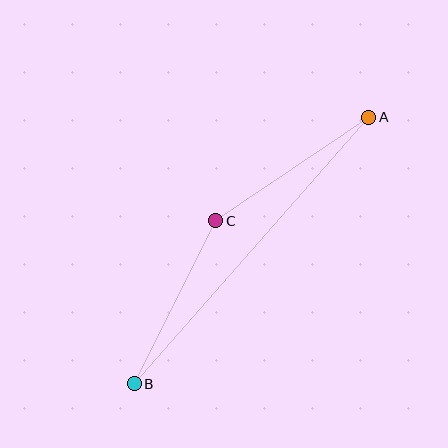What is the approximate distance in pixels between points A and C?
The distance between A and C is approximately 185 pixels.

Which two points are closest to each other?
Points B and C are closest to each other.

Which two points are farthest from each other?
Points A and B are farthest from each other.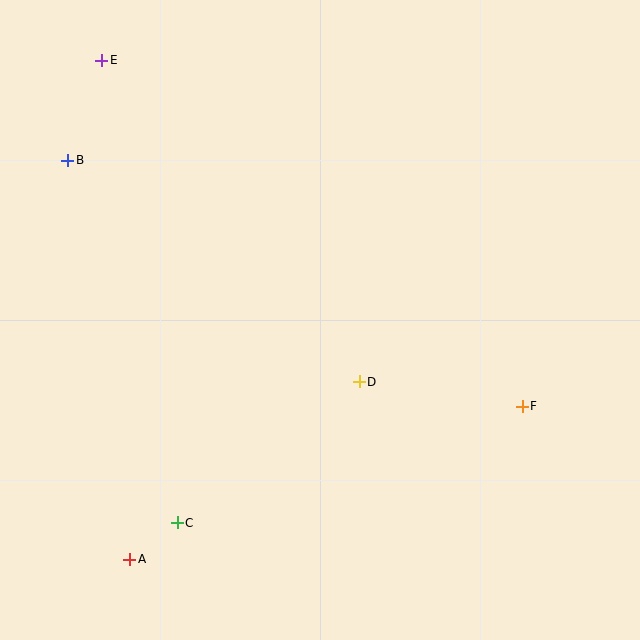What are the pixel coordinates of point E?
Point E is at (102, 60).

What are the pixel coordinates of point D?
Point D is at (359, 382).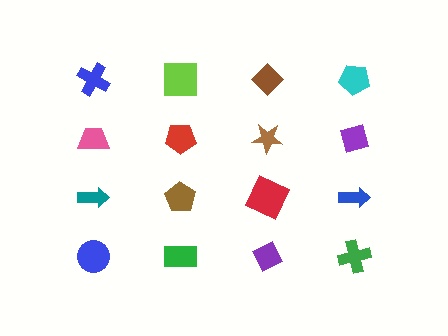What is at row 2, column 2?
A red pentagon.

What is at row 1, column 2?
A lime square.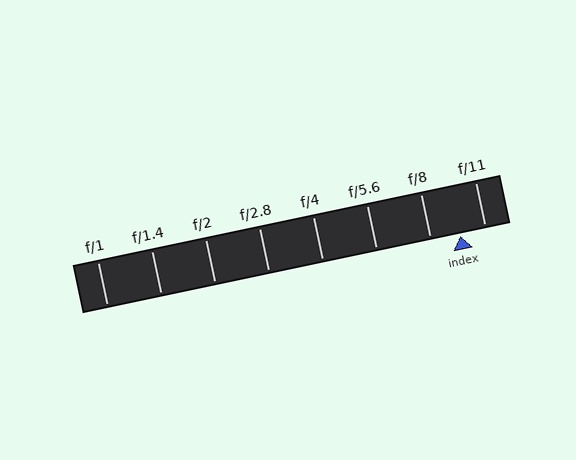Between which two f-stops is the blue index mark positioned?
The index mark is between f/8 and f/11.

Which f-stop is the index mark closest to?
The index mark is closest to f/11.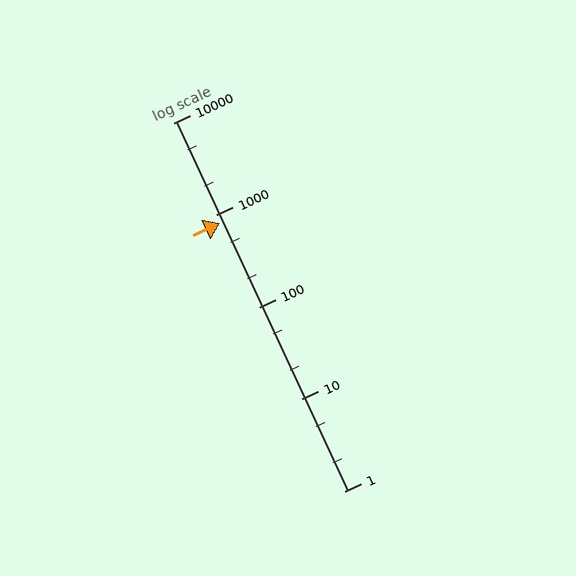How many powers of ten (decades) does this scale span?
The scale spans 4 decades, from 1 to 10000.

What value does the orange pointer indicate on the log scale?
The pointer indicates approximately 810.